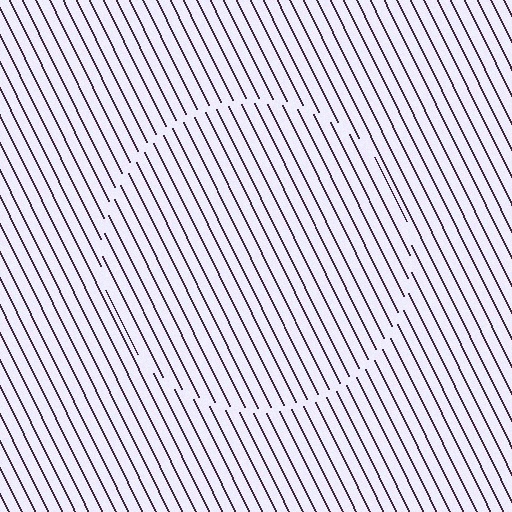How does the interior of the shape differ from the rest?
The interior of the shape contains the same grating, shifted by half a period — the contour is defined by the phase discontinuity where line-ends from the inner and outer gratings abut.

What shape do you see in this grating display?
An illusory circle. The interior of the shape contains the same grating, shifted by half a period — the contour is defined by the phase discontinuity where line-ends from the inner and outer gratings abut.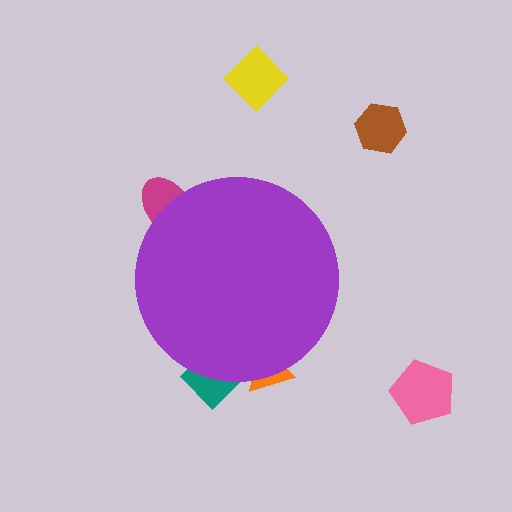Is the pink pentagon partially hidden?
No, the pink pentagon is fully visible.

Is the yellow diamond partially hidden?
No, the yellow diamond is fully visible.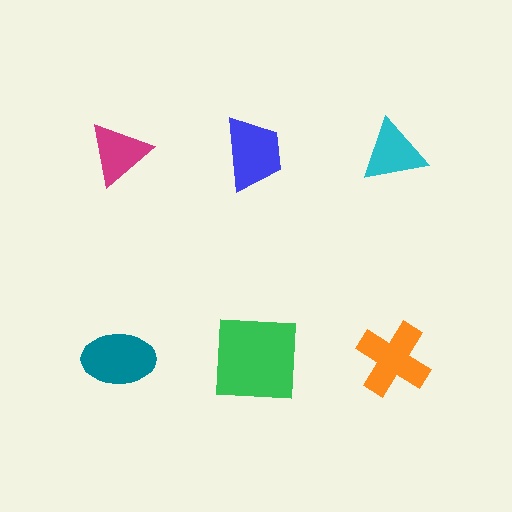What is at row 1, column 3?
A cyan triangle.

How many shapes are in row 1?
3 shapes.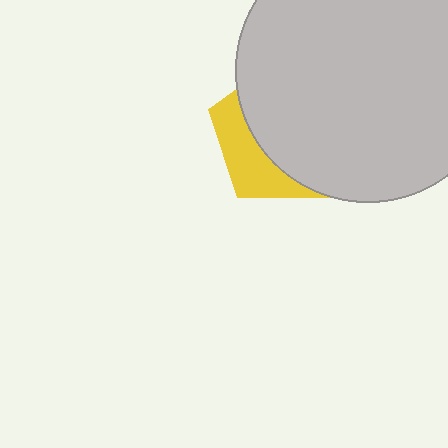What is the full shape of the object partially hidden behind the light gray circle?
The partially hidden object is a yellow pentagon.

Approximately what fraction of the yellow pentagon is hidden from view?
Roughly 69% of the yellow pentagon is hidden behind the light gray circle.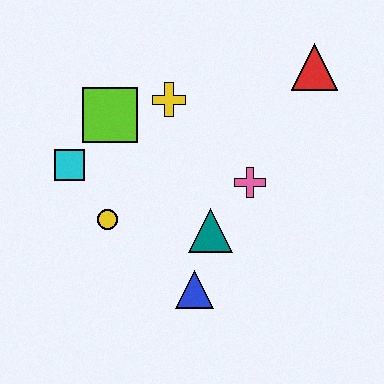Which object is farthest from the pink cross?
The cyan square is farthest from the pink cross.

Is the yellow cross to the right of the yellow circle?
Yes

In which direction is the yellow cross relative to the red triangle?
The yellow cross is to the left of the red triangle.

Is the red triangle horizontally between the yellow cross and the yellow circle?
No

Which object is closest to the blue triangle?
The teal triangle is closest to the blue triangle.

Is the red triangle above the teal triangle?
Yes